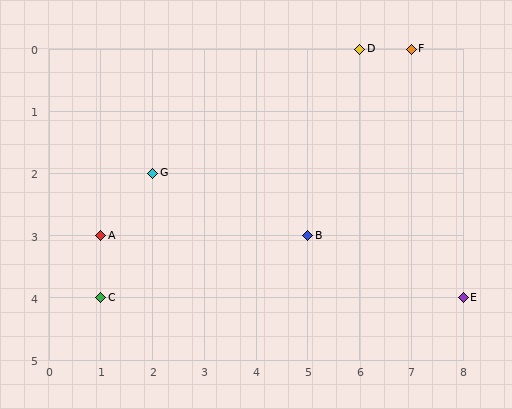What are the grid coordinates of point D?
Point D is at grid coordinates (6, 0).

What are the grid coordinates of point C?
Point C is at grid coordinates (1, 4).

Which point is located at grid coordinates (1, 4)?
Point C is at (1, 4).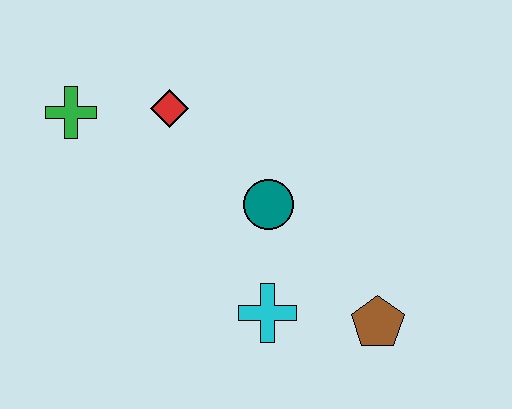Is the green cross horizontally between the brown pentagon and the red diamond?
No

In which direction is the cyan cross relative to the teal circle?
The cyan cross is below the teal circle.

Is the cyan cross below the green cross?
Yes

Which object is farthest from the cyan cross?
The green cross is farthest from the cyan cross.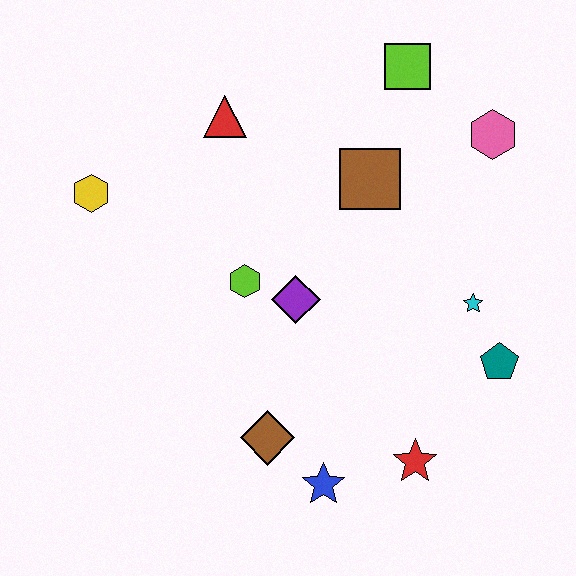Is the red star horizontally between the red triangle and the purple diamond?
No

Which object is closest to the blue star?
The brown diamond is closest to the blue star.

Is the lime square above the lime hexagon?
Yes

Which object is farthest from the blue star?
The lime square is farthest from the blue star.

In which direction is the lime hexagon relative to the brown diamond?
The lime hexagon is above the brown diamond.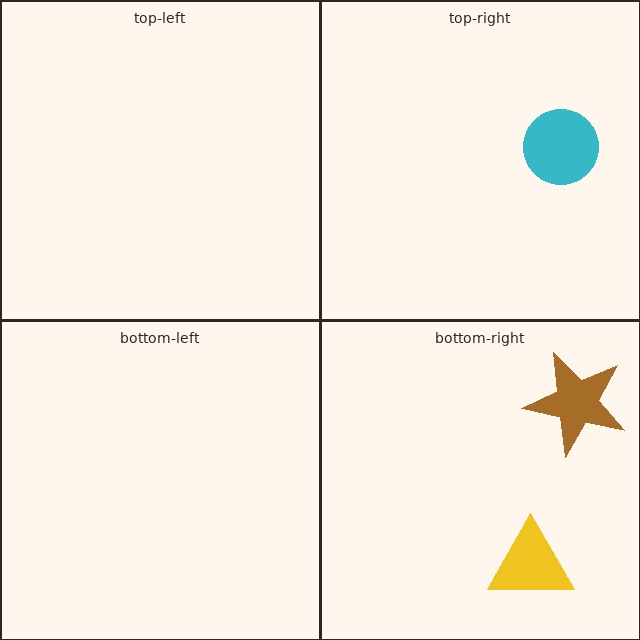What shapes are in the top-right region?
The cyan circle.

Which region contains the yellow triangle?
The bottom-right region.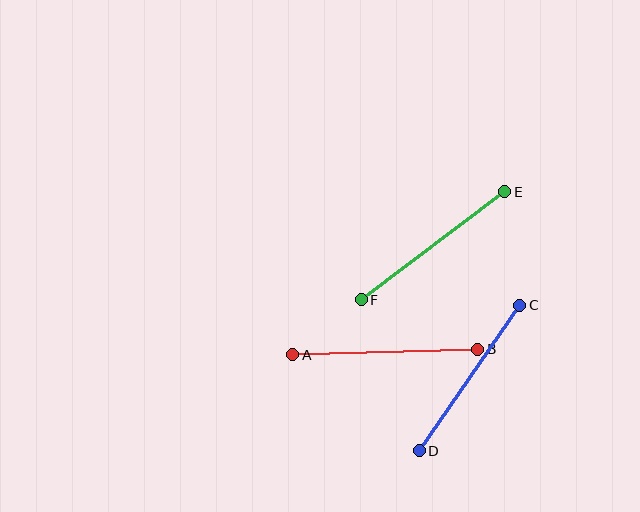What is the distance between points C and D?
The distance is approximately 177 pixels.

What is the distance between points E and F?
The distance is approximately 180 pixels.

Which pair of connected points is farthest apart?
Points A and B are farthest apart.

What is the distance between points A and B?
The distance is approximately 185 pixels.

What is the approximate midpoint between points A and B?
The midpoint is at approximately (385, 352) pixels.